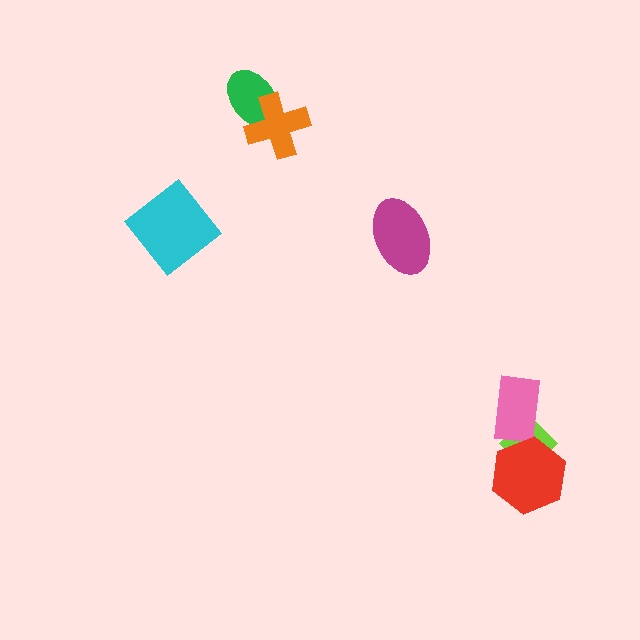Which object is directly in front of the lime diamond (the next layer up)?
The pink rectangle is directly in front of the lime diamond.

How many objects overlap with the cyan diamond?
0 objects overlap with the cyan diamond.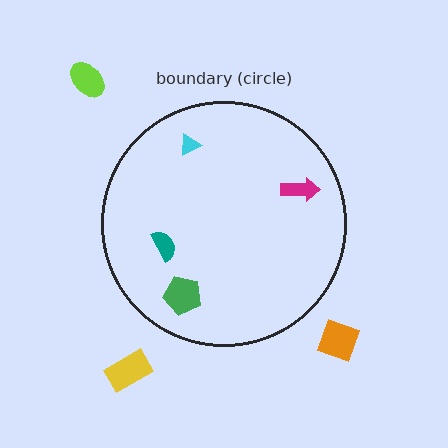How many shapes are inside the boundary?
4 inside, 3 outside.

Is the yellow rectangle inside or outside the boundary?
Outside.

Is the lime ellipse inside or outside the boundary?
Outside.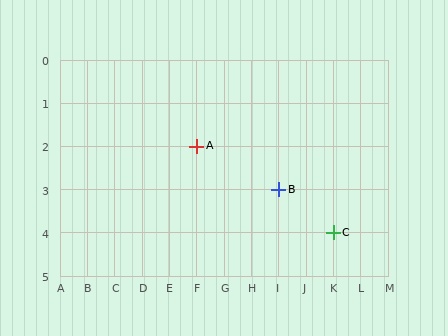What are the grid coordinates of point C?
Point C is at grid coordinates (K, 4).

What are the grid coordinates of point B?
Point B is at grid coordinates (I, 3).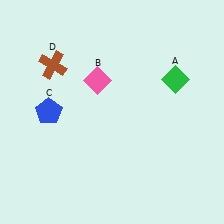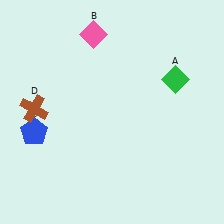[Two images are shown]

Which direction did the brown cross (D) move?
The brown cross (D) moved down.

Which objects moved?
The objects that moved are: the pink diamond (B), the blue pentagon (C), the brown cross (D).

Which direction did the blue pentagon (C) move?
The blue pentagon (C) moved down.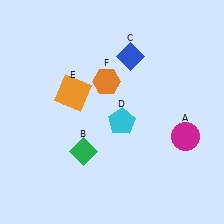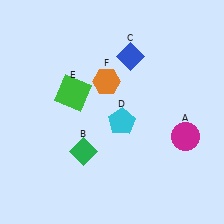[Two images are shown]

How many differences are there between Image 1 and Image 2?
There is 1 difference between the two images.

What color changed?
The square (E) changed from orange in Image 1 to green in Image 2.